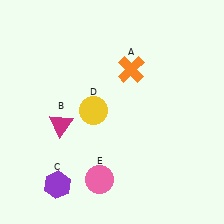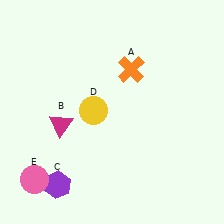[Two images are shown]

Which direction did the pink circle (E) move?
The pink circle (E) moved left.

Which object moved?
The pink circle (E) moved left.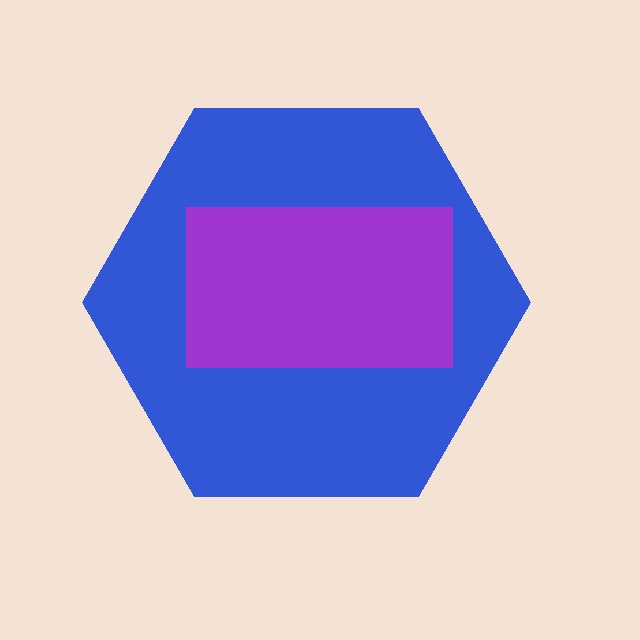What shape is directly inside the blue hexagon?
The purple rectangle.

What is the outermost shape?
The blue hexagon.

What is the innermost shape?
The purple rectangle.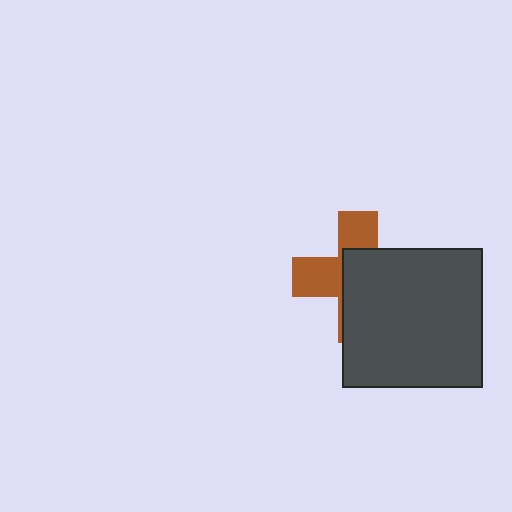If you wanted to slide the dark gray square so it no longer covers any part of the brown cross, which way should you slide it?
Slide it toward the lower-right — that is the most direct way to separate the two shapes.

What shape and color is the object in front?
The object in front is a dark gray square.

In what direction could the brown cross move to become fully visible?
The brown cross could move toward the upper-left. That would shift it out from behind the dark gray square entirely.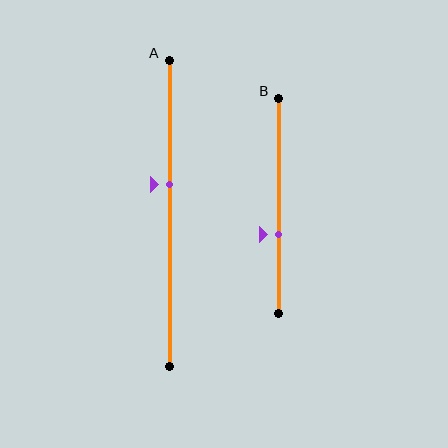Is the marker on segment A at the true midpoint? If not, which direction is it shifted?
No, the marker on segment A is shifted upward by about 9% of the segment length.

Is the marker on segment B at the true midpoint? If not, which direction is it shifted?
No, the marker on segment B is shifted downward by about 13% of the segment length.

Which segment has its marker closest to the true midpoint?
Segment A has its marker closest to the true midpoint.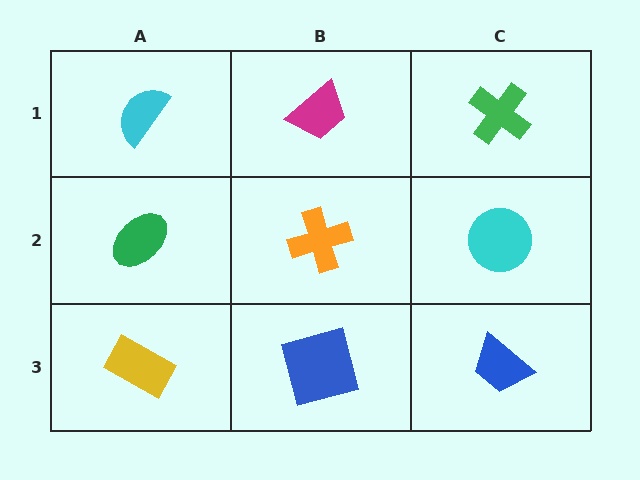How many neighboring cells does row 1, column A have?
2.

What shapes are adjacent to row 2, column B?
A magenta trapezoid (row 1, column B), a blue square (row 3, column B), a green ellipse (row 2, column A), a cyan circle (row 2, column C).